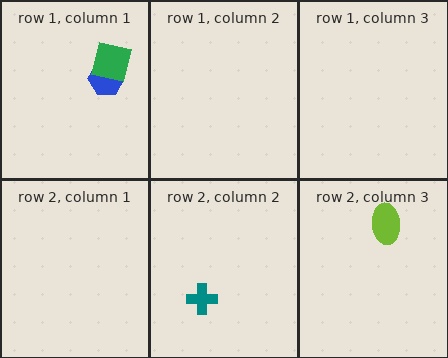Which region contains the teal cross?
The row 2, column 2 region.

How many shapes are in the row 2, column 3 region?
1.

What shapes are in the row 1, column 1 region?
The blue hexagon, the green square.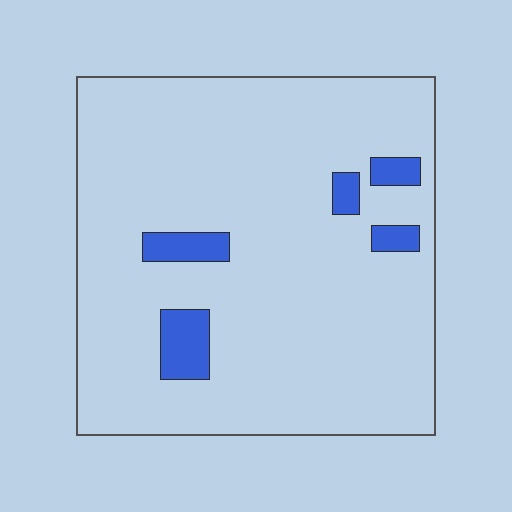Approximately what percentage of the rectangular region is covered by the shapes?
Approximately 10%.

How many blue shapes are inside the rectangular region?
5.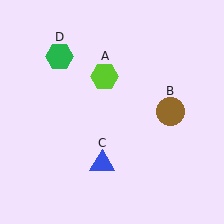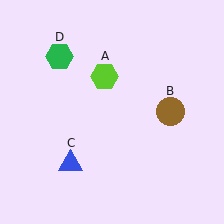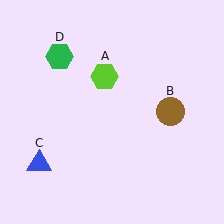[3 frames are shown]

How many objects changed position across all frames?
1 object changed position: blue triangle (object C).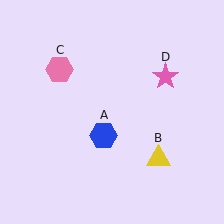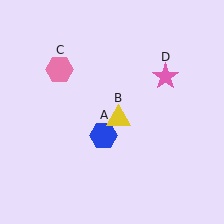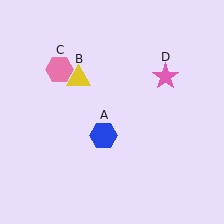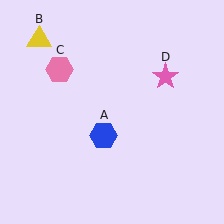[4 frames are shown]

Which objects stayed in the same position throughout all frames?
Blue hexagon (object A) and pink hexagon (object C) and pink star (object D) remained stationary.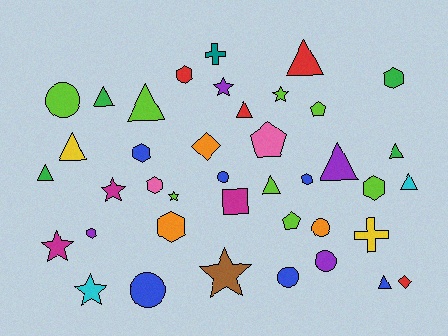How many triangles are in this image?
There are 11 triangles.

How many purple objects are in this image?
There are 4 purple objects.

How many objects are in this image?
There are 40 objects.